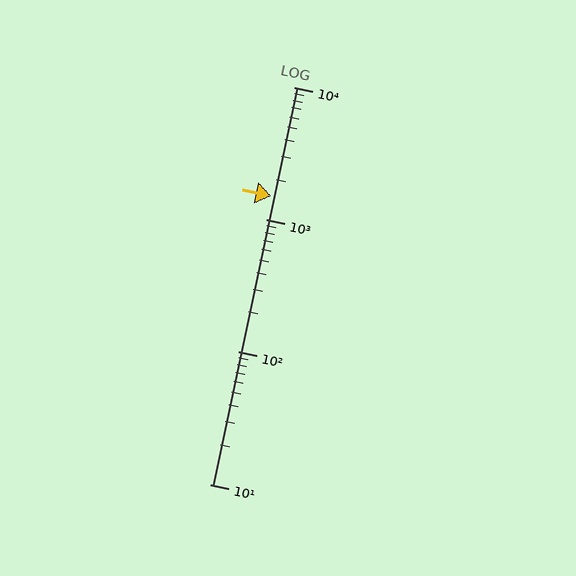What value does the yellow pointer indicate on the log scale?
The pointer indicates approximately 1500.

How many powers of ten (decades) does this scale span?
The scale spans 3 decades, from 10 to 10000.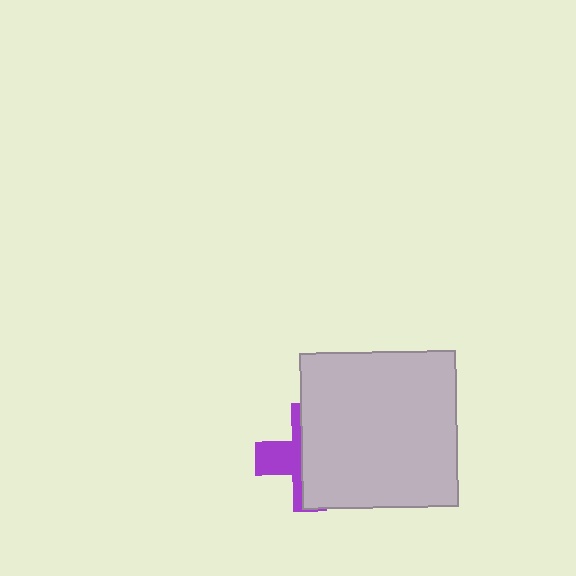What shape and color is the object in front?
The object in front is a light gray square.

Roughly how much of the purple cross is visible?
A small part of it is visible (roughly 35%).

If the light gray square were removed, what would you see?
You would see the complete purple cross.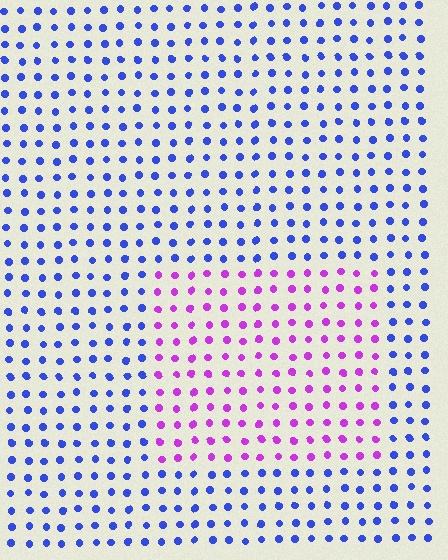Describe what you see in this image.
The image is filled with small blue elements in a uniform arrangement. A rectangle-shaped region is visible where the elements are tinted to a slightly different hue, forming a subtle color boundary.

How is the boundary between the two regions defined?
The boundary is defined purely by a slight shift in hue (about 61 degrees). Spacing, size, and orientation are identical on both sides.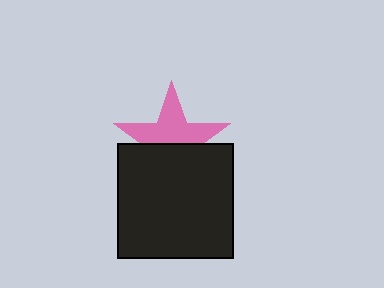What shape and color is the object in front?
The object in front is a black square.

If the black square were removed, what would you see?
You would see the complete pink star.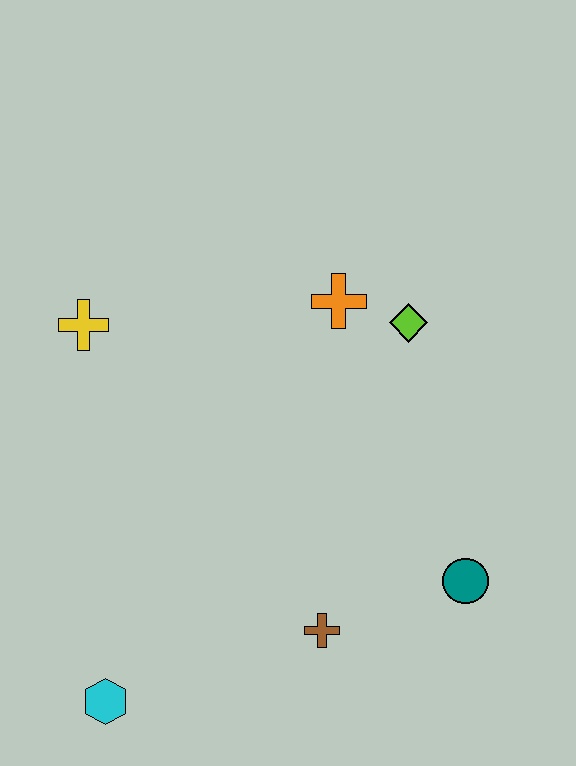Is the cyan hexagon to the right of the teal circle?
No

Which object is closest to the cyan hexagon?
The brown cross is closest to the cyan hexagon.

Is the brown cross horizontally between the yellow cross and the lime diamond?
Yes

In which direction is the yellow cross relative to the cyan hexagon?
The yellow cross is above the cyan hexagon.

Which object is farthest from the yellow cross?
The teal circle is farthest from the yellow cross.